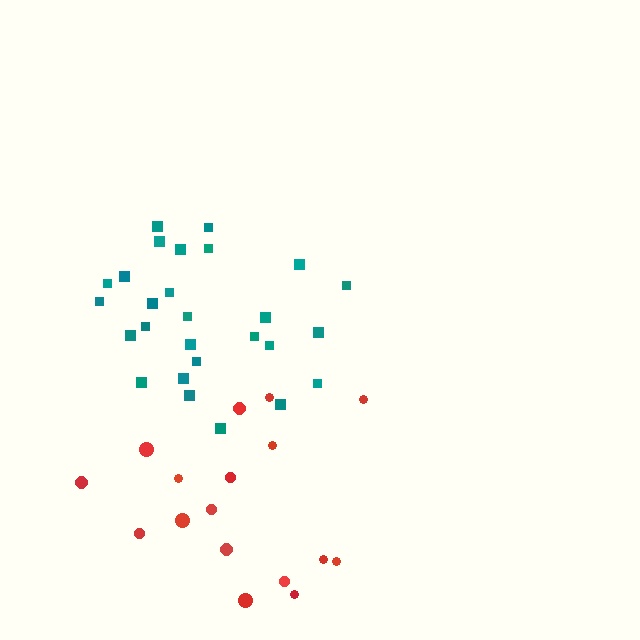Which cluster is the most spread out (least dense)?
Red.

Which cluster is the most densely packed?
Teal.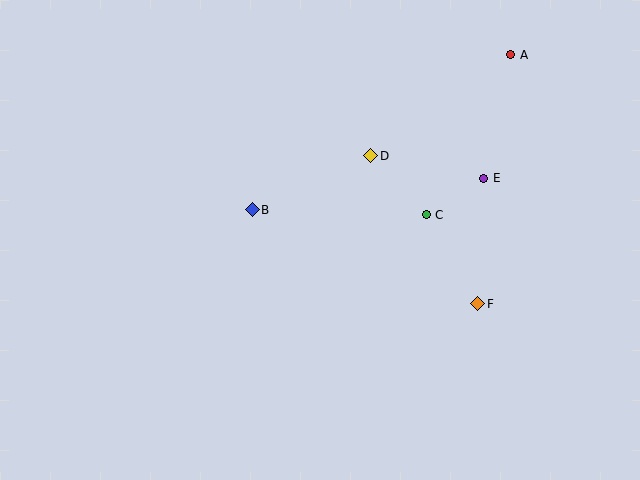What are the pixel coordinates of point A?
Point A is at (511, 55).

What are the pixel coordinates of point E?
Point E is at (484, 178).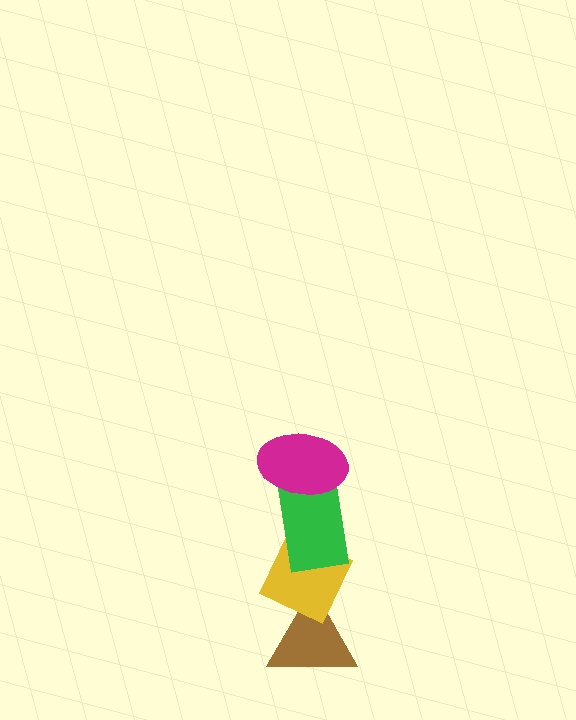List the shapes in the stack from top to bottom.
From top to bottom: the magenta ellipse, the green rectangle, the yellow diamond, the brown triangle.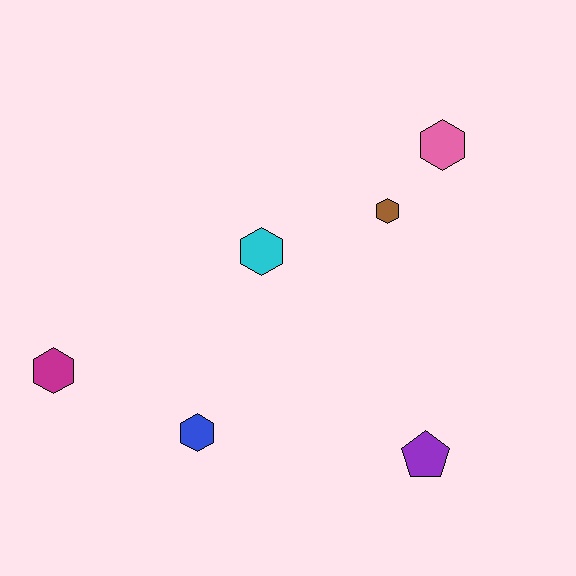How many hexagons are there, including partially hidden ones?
There are 5 hexagons.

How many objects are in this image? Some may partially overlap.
There are 6 objects.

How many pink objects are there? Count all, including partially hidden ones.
There is 1 pink object.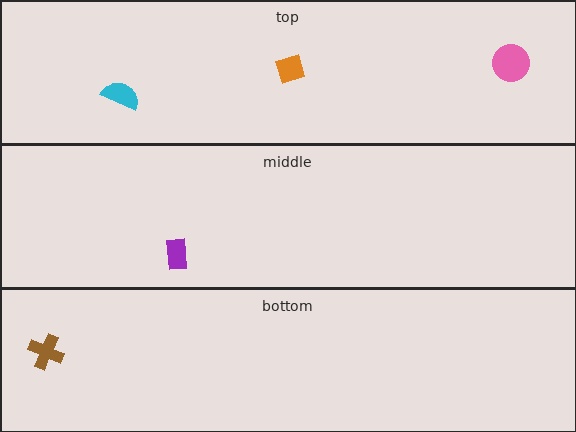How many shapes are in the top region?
3.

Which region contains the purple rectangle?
The middle region.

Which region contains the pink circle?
The top region.